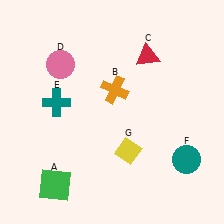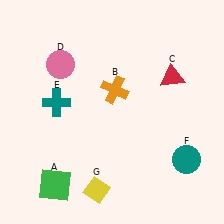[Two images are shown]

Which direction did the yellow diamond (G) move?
The yellow diamond (G) moved down.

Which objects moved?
The objects that moved are: the red triangle (C), the yellow diamond (G).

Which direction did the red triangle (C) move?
The red triangle (C) moved right.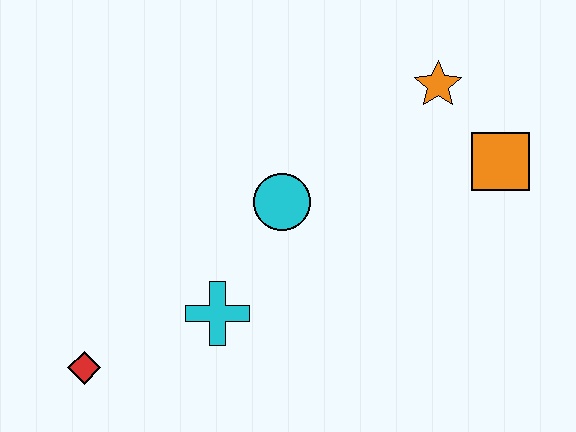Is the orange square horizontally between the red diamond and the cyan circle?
No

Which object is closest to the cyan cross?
The cyan circle is closest to the cyan cross.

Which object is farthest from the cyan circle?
The red diamond is farthest from the cyan circle.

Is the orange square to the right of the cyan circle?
Yes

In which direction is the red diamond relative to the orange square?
The red diamond is to the left of the orange square.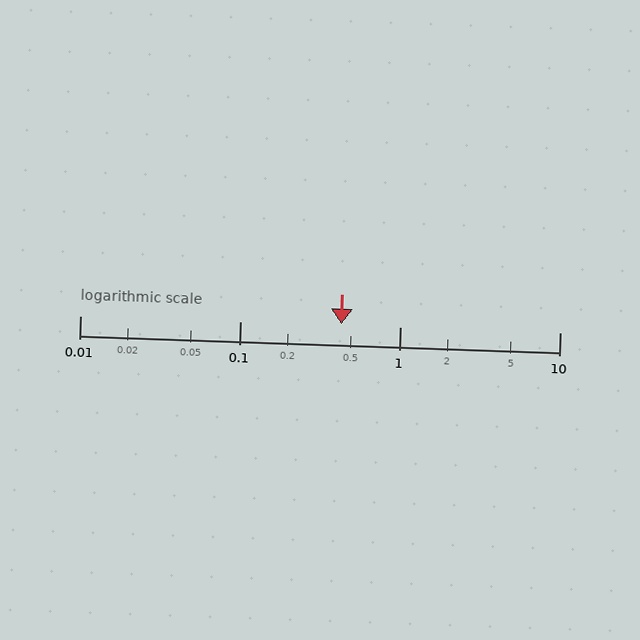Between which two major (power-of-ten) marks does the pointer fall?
The pointer is between 0.1 and 1.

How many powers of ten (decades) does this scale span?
The scale spans 3 decades, from 0.01 to 10.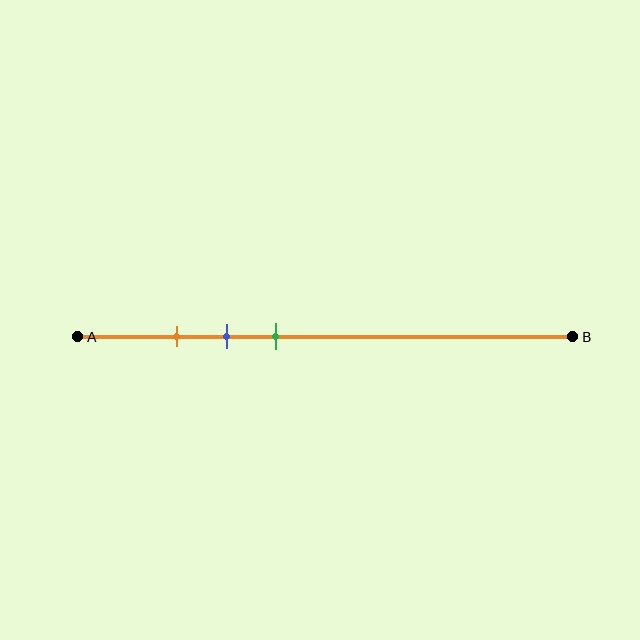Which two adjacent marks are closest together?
The orange and blue marks are the closest adjacent pair.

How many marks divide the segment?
There are 3 marks dividing the segment.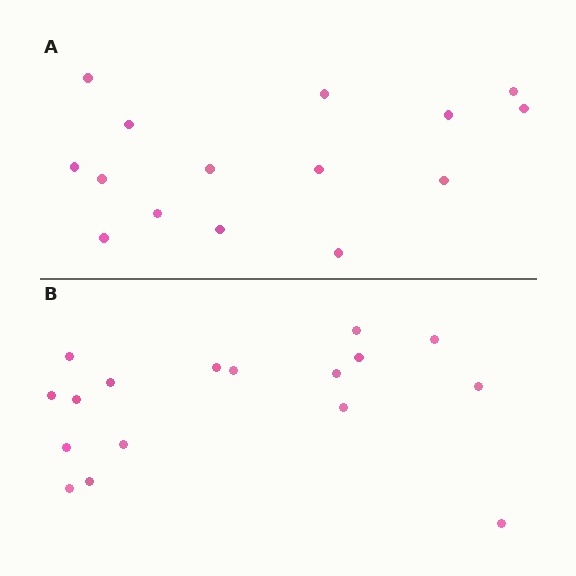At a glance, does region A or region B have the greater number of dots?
Region B (the bottom region) has more dots.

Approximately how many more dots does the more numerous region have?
Region B has just a few more — roughly 2 or 3 more dots than region A.